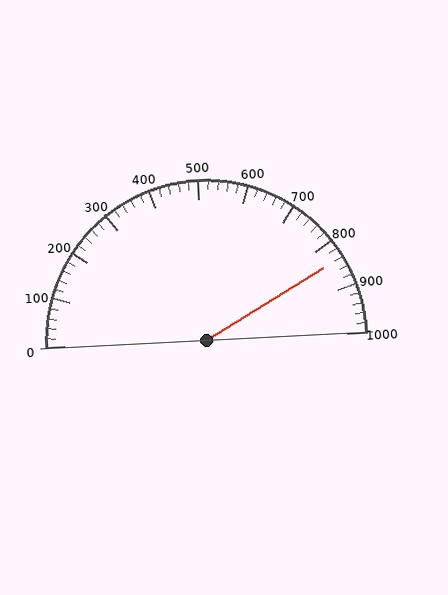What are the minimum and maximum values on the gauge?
The gauge ranges from 0 to 1000.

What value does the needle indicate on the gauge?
The needle indicates approximately 840.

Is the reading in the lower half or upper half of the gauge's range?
The reading is in the upper half of the range (0 to 1000).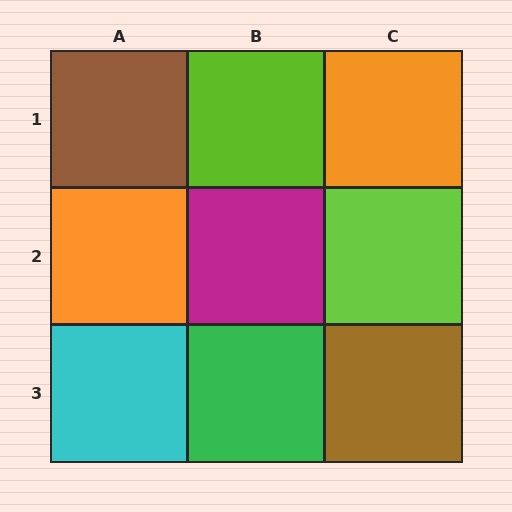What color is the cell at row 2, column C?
Lime.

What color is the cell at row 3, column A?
Cyan.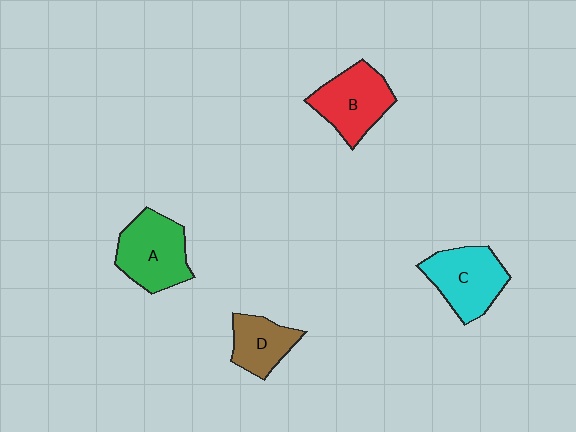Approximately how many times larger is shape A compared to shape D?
Approximately 1.5 times.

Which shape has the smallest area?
Shape D (brown).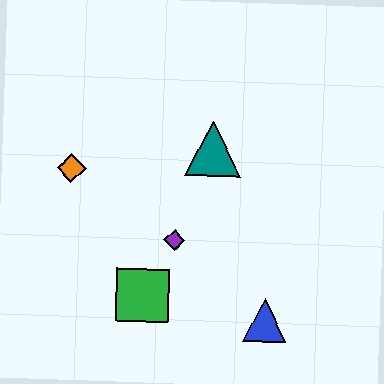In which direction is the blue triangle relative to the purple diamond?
The blue triangle is to the right of the purple diamond.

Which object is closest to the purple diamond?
The green square is closest to the purple diamond.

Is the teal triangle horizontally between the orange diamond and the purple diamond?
No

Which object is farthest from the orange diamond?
The blue triangle is farthest from the orange diamond.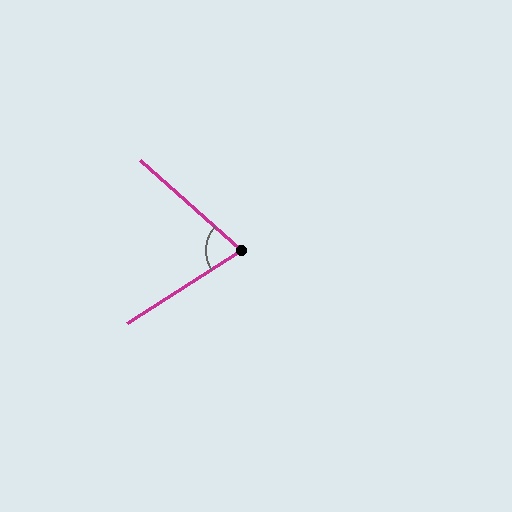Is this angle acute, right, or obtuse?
It is acute.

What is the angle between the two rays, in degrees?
Approximately 74 degrees.